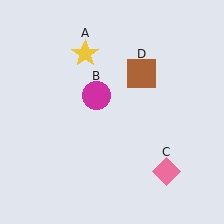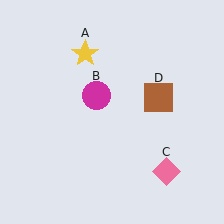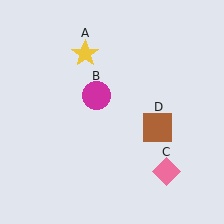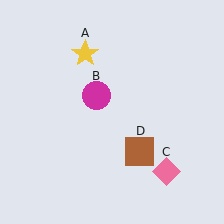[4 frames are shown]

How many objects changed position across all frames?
1 object changed position: brown square (object D).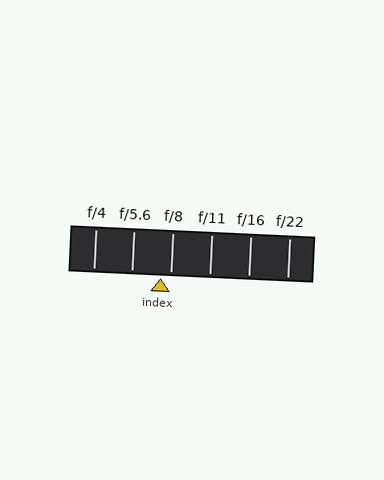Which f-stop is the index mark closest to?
The index mark is closest to f/8.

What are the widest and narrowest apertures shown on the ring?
The widest aperture shown is f/4 and the narrowest is f/22.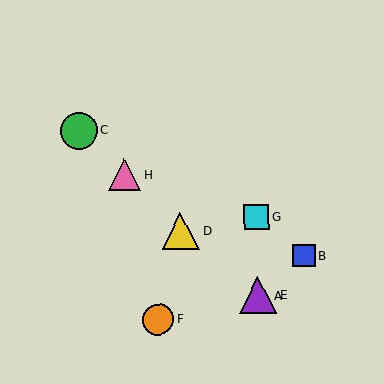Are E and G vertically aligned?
Yes, both are at x≈258.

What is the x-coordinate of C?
Object C is at x≈79.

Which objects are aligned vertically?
Objects A, E, G are aligned vertically.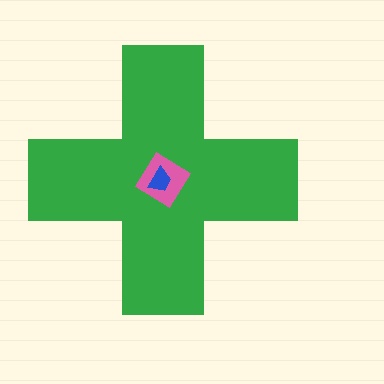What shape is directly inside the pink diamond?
The blue trapezoid.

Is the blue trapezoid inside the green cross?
Yes.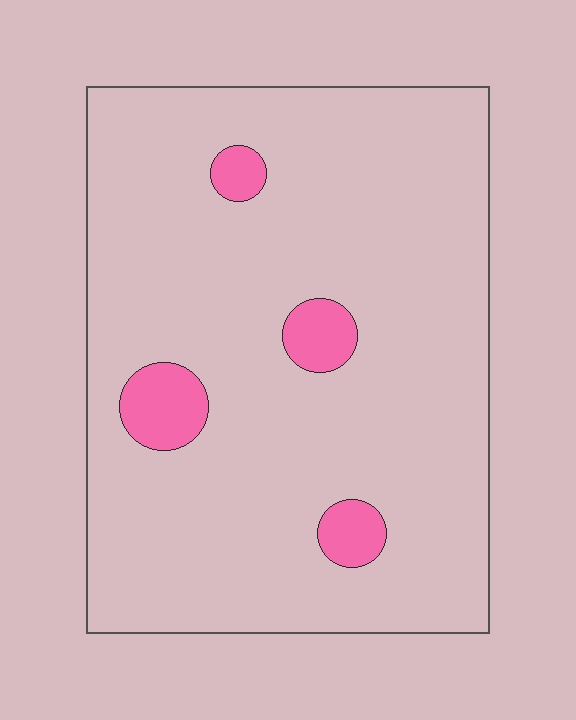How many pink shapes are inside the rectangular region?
4.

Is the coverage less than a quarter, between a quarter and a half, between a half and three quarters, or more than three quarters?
Less than a quarter.